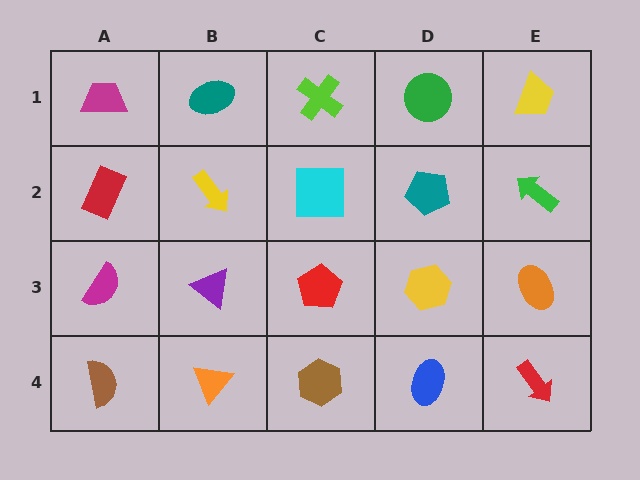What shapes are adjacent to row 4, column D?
A yellow hexagon (row 3, column D), a brown hexagon (row 4, column C), a red arrow (row 4, column E).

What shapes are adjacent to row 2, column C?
A lime cross (row 1, column C), a red pentagon (row 3, column C), a yellow arrow (row 2, column B), a teal pentagon (row 2, column D).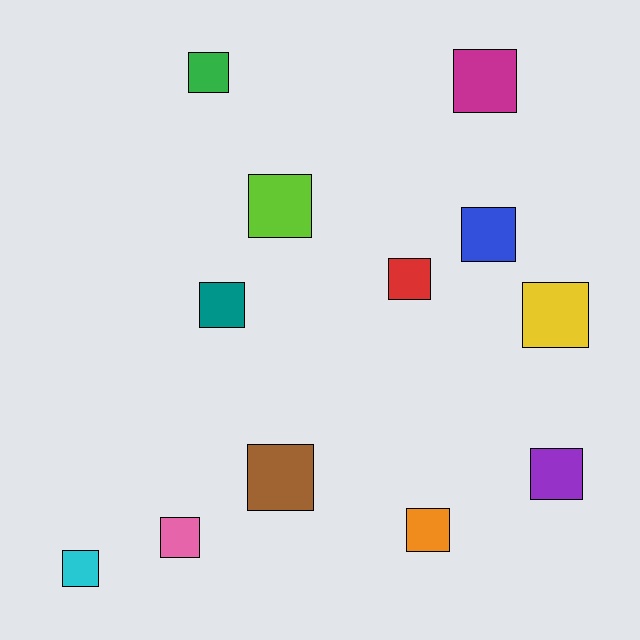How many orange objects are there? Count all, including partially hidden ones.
There is 1 orange object.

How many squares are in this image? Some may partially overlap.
There are 12 squares.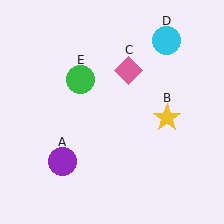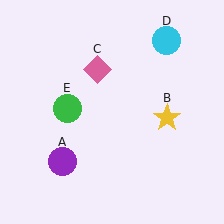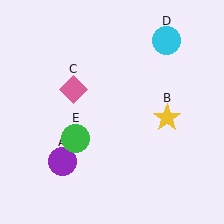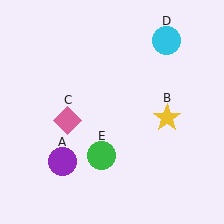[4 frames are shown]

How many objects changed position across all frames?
2 objects changed position: pink diamond (object C), green circle (object E).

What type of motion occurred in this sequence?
The pink diamond (object C), green circle (object E) rotated counterclockwise around the center of the scene.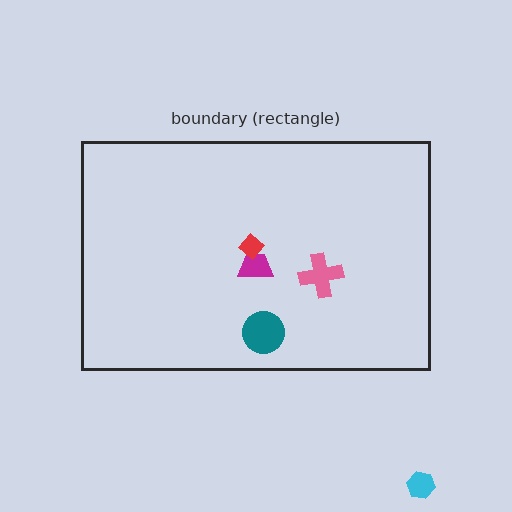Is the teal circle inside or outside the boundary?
Inside.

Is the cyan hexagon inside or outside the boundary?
Outside.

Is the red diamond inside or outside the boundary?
Inside.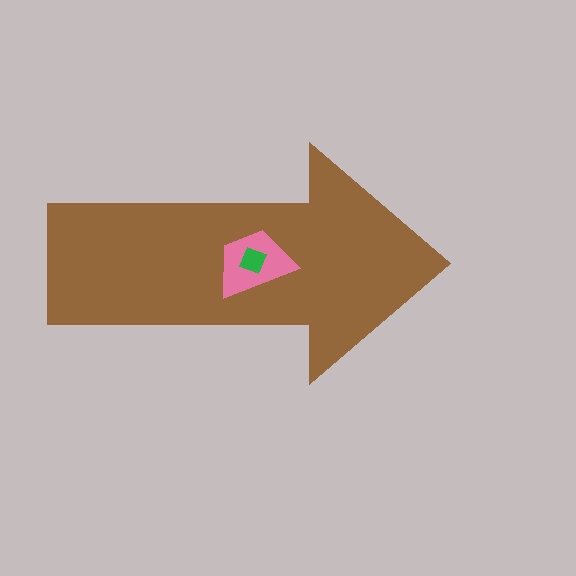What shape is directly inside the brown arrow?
The pink trapezoid.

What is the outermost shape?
The brown arrow.